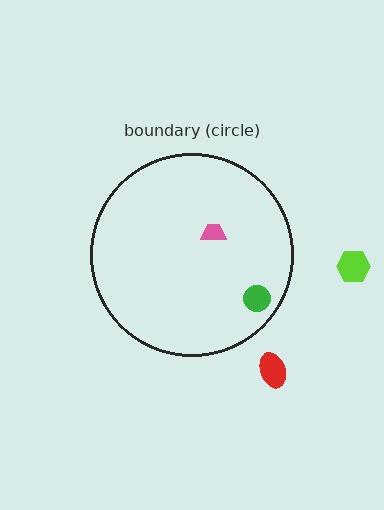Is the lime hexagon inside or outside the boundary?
Outside.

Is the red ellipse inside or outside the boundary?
Outside.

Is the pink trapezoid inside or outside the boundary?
Inside.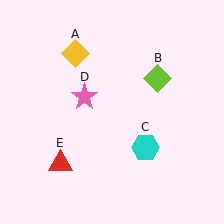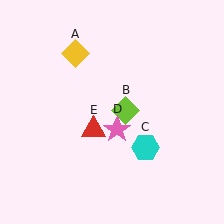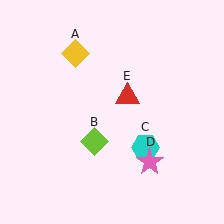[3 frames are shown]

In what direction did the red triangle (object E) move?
The red triangle (object E) moved up and to the right.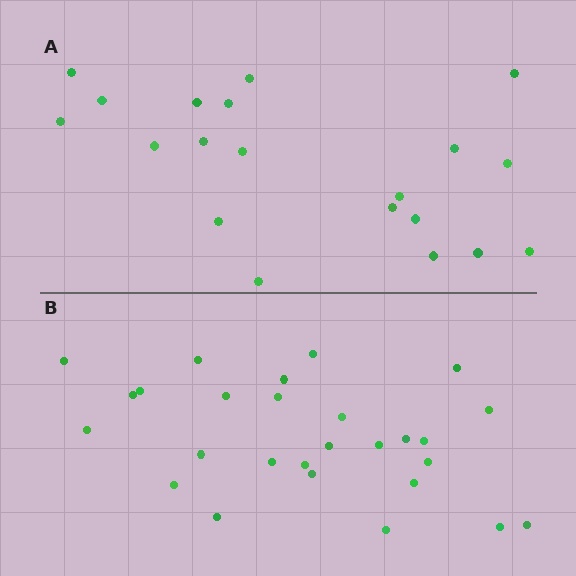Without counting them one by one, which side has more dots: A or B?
Region B (the bottom region) has more dots.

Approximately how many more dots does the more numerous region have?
Region B has roughly 8 or so more dots than region A.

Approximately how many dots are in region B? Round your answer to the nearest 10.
About 30 dots. (The exact count is 27, which rounds to 30.)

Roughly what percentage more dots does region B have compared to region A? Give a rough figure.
About 35% more.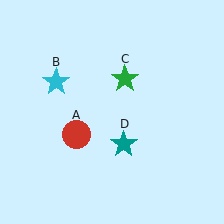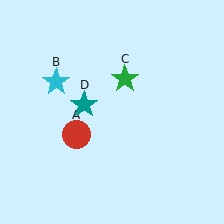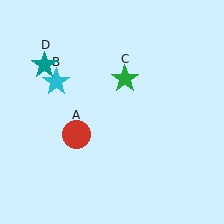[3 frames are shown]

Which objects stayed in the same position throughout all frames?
Red circle (object A) and cyan star (object B) and green star (object C) remained stationary.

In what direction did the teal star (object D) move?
The teal star (object D) moved up and to the left.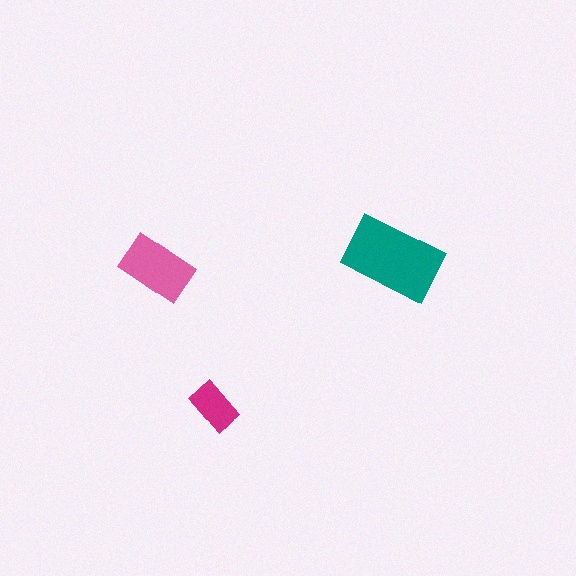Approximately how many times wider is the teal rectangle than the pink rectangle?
About 1.5 times wider.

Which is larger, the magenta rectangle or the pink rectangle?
The pink one.